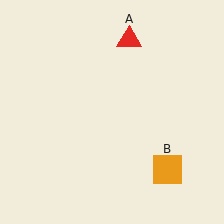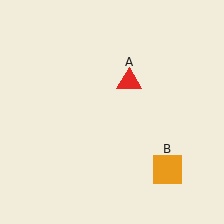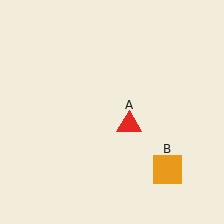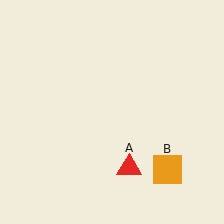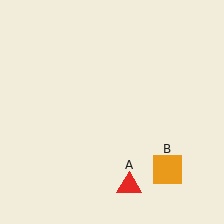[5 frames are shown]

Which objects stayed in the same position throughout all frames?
Orange square (object B) remained stationary.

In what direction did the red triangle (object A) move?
The red triangle (object A) moved down.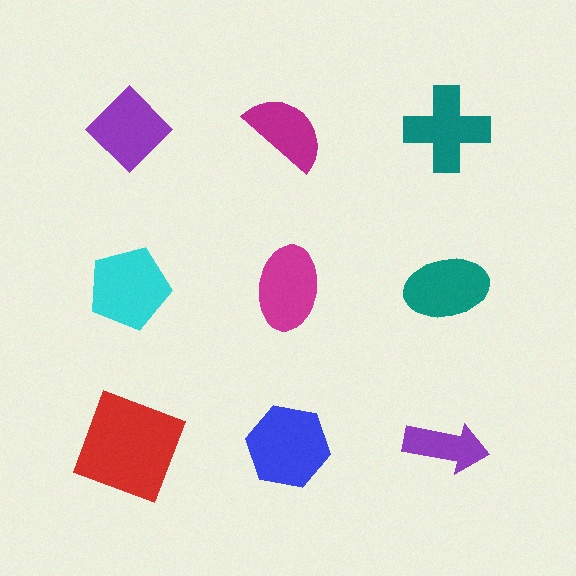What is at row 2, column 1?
A cyan pentagon.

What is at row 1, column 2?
A magenta semicircle.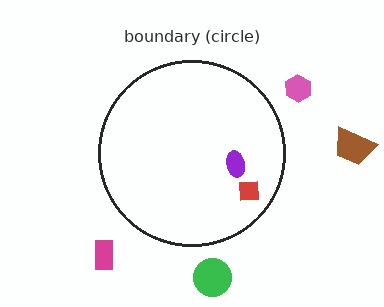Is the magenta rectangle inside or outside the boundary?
Outside.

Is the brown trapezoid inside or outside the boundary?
Outside.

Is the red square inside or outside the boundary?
Inside.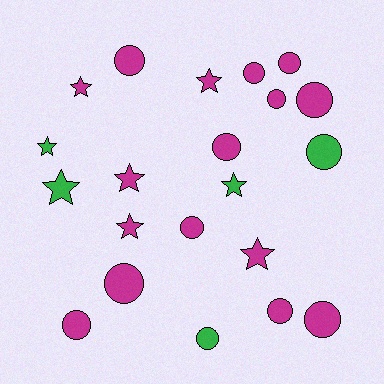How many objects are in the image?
There are 21 objects.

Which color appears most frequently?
Magenta, with 16 objects.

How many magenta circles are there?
There are 11 magenta circles.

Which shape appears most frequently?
Circle, with 13 objects.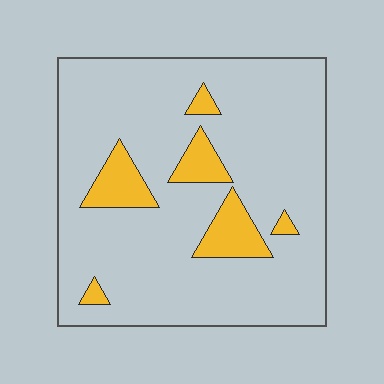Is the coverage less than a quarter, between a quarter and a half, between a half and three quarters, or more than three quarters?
Less than a quarter.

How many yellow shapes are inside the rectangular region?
6.